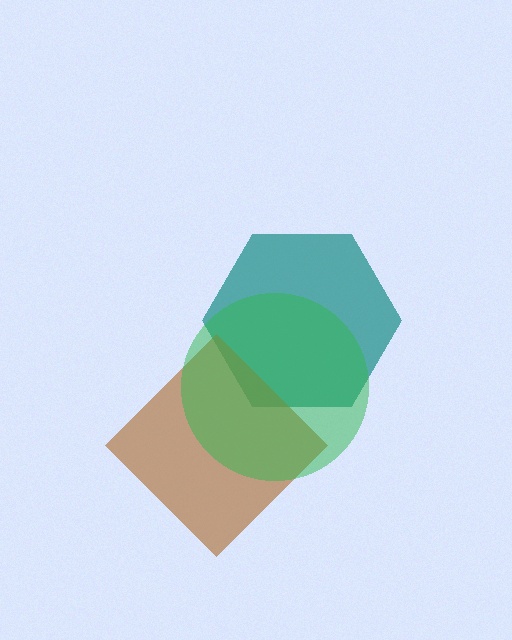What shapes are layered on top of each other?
The layered shapes are: a teal hexagon, a brown diamond, a green circle.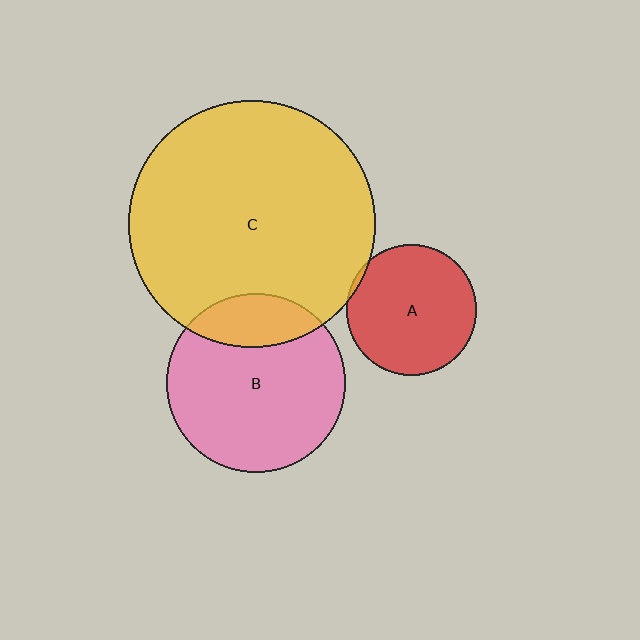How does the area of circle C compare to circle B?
Approximately 1.9 times.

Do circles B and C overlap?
Yes.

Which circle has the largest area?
Circle C (yellow).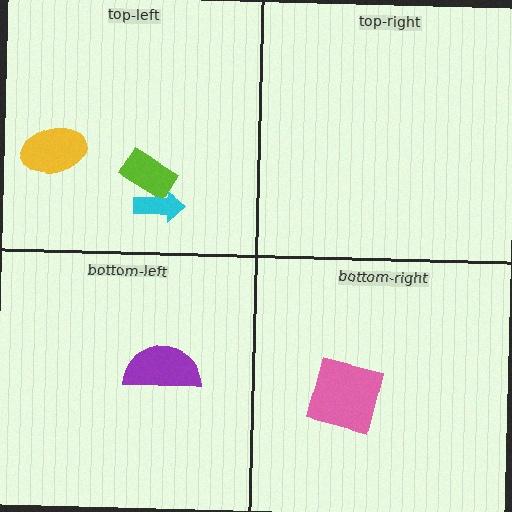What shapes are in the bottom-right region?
The pink square.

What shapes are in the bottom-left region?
The purple semicircle.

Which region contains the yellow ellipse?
The top-left region.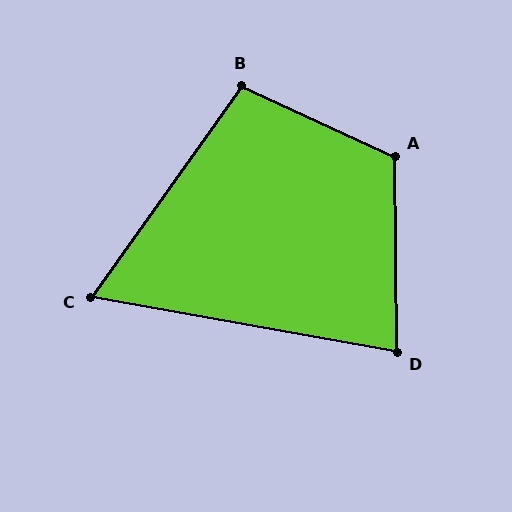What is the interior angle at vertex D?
Approximately 79 degrees (acute).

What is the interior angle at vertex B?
Approximately 101 degrees (obtuse).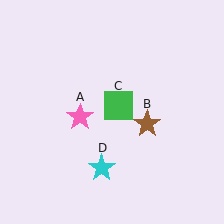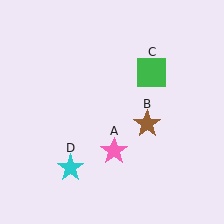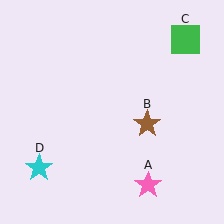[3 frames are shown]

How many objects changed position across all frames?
3 objects changed position: pink star (object A), green square (object C), cyan star (object D).